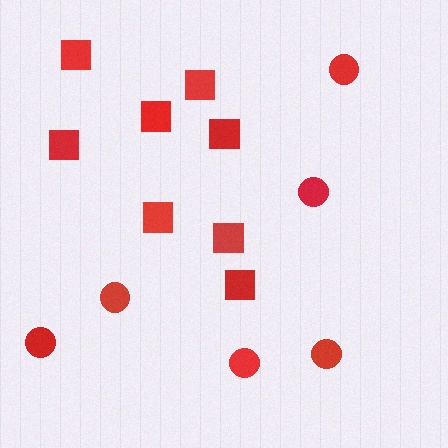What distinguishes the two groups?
There are 2 groups: one group of circles (6) and one group of squares (8).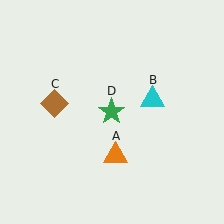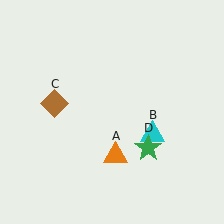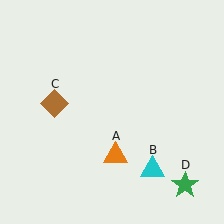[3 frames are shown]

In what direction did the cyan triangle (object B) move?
The cyan triangle (object B) moved down.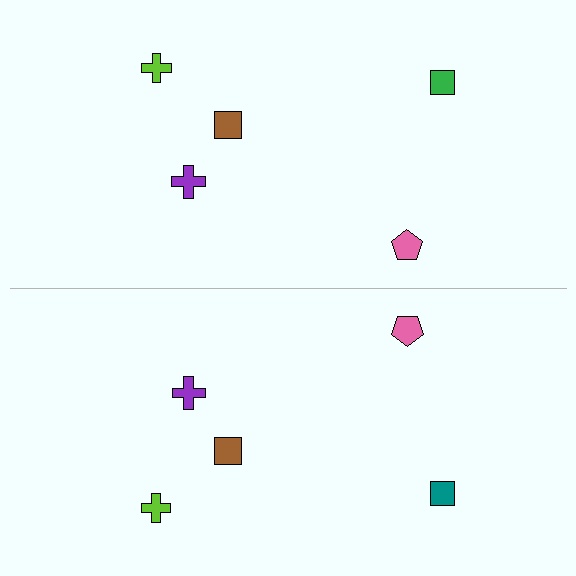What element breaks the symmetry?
The teal square on the bottom side breaks the symmetry — its mirror counterpart is green.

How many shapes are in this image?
There are 10 shapes in this image.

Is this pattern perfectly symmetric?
No, the pattern is not perfectly symmetric. The teal square on the bottom side breaks the symmetry — its mirror counterpart is green.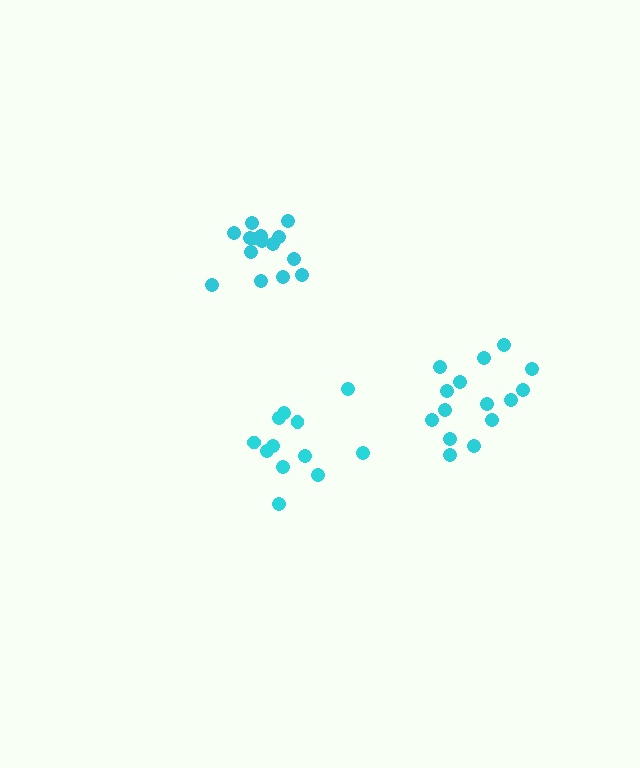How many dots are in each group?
Group 1: 12 dots, Group 2: 15 dots, Group 3: 15 dots (42 total).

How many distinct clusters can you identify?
There are 3 distinct clusters.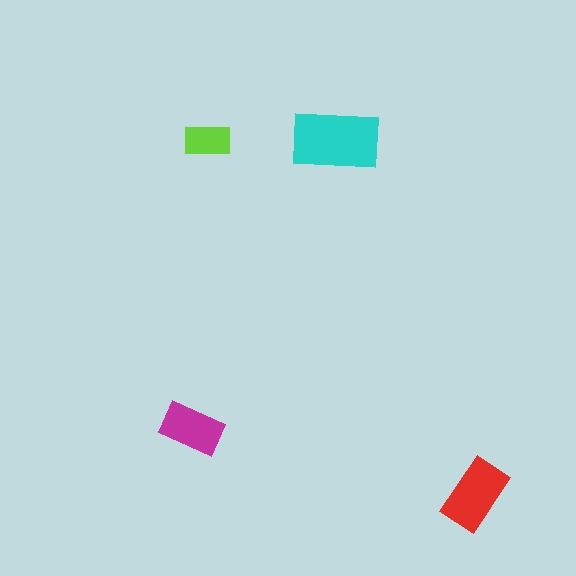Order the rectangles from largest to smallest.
the cyan one, the red one, the magenta one, the lime one.